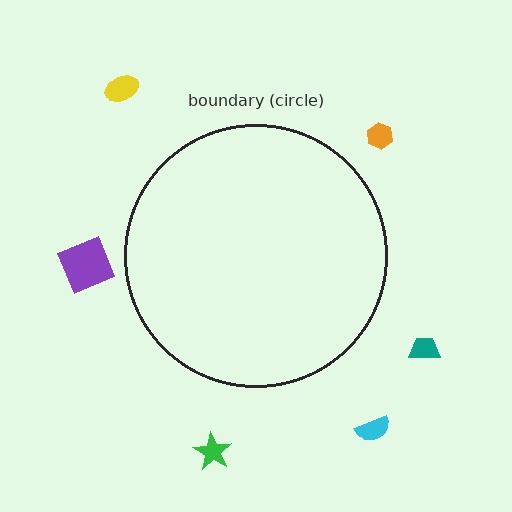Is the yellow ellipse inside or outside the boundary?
Outside.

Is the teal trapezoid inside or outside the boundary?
Outside.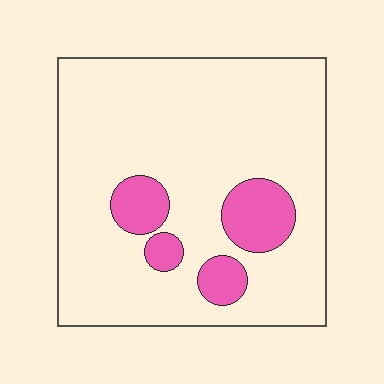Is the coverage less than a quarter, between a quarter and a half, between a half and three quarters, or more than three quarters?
Less than a quarter.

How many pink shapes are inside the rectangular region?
4.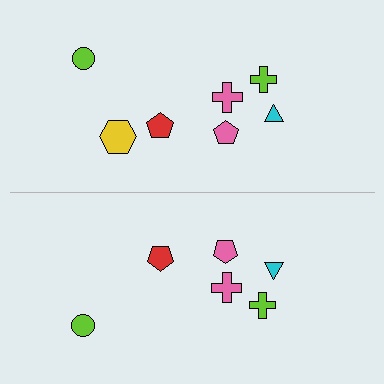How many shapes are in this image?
There are 13 shapes in this image.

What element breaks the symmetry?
A yellow hexagon is missing from the bottom side.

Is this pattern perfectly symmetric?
No, the pattern is not perfectly symmetric. A yellow hexagon is missing from the bottom side.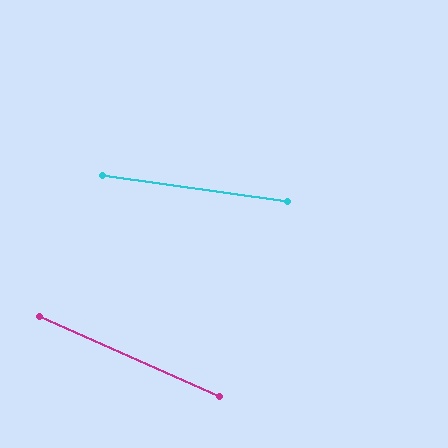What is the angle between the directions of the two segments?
Approximately 16 degrees.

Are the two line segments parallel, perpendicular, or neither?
Neither parallel nor perpendicular — they differ by about 16°.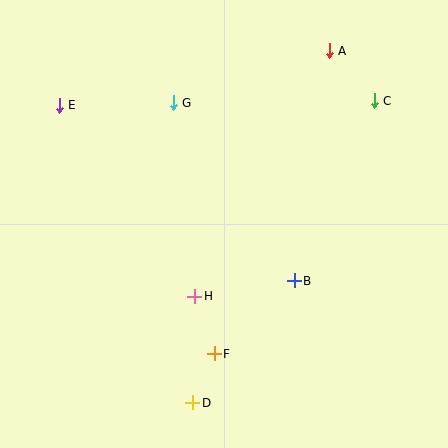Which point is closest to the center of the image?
Point H at (195, 296) is closest to the center.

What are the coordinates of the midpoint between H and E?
The midpoint between H and E is at (127, 201).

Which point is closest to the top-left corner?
Point E is closest to the top-left corner.